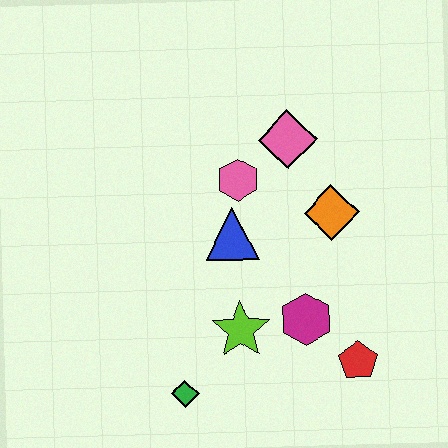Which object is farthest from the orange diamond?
The green diamond is farthest from the orange diamond.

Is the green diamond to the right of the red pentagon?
No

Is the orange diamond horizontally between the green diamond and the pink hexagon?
No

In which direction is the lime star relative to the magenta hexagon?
The lime star is to the left of the magenta hexagon.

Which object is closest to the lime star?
The magenta hexagon is closest to the lime star.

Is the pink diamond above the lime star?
Yes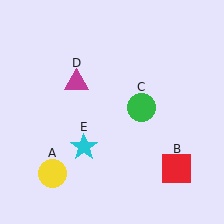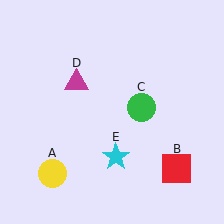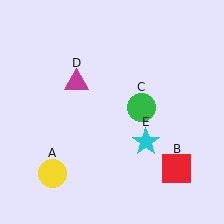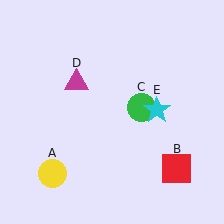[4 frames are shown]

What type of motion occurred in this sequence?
The cyan star (object E) rotated counterclockwise around the center of the scene.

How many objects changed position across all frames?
1 object changed position: cyan star (object E).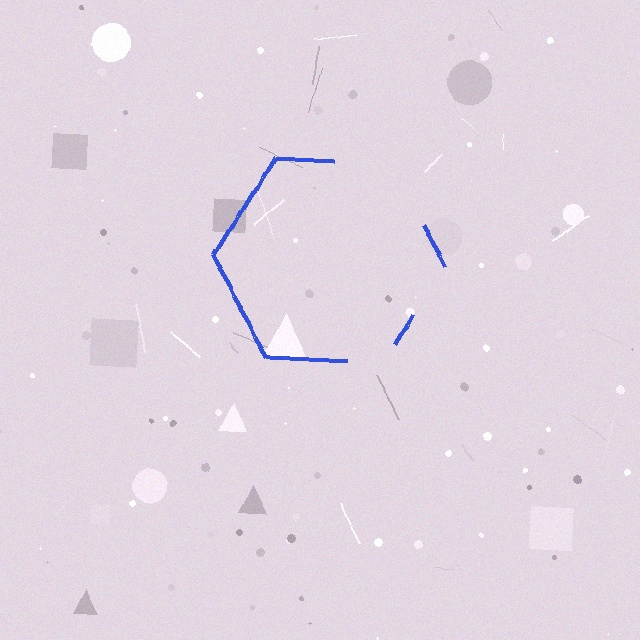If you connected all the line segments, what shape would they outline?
They would outline a hexagon.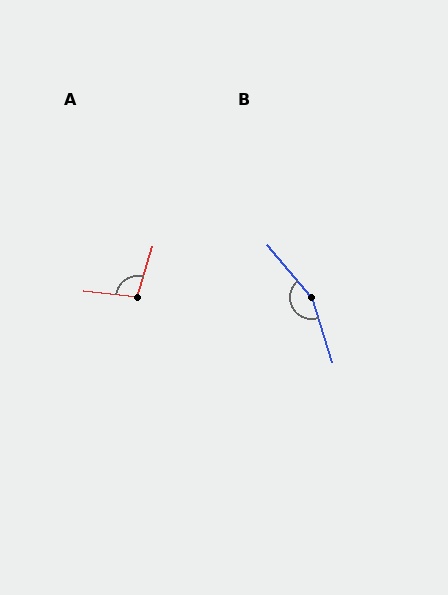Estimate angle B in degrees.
Approximately 158 degrees.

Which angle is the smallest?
A, at approximately 101 degrees.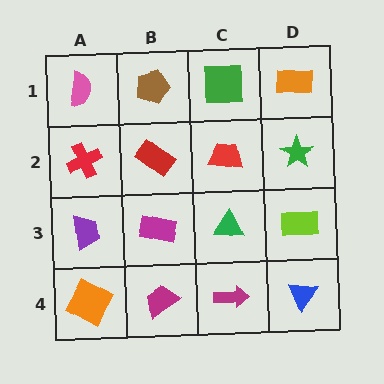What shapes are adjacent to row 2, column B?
A brown pentagon (row 1, column B), a magenta rectangle (row 3, column B), a red cross (row 2, column A), a red trapezoid (row 2, column C).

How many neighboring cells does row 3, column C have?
4.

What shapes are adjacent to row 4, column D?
A lime rectangle (row 3, column D), a magenta arrow (row 4, column C).